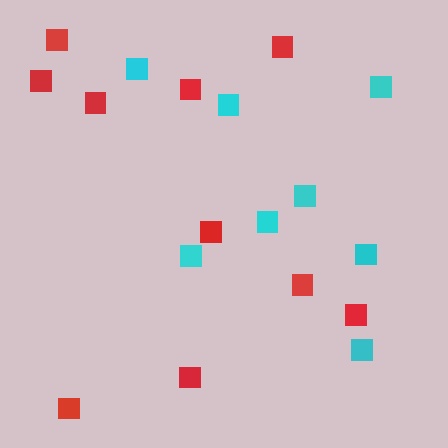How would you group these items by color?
There are 2 groups: one group of red squares (10) and one group of cyan squares (8).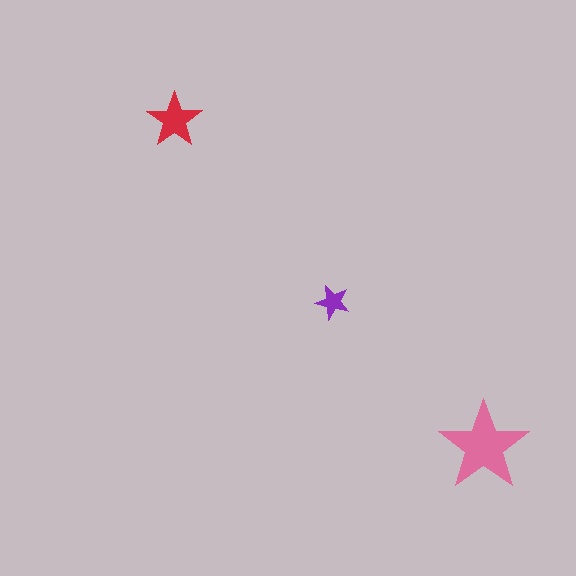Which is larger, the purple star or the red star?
The red one.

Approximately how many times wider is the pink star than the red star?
About 1.5 times wider.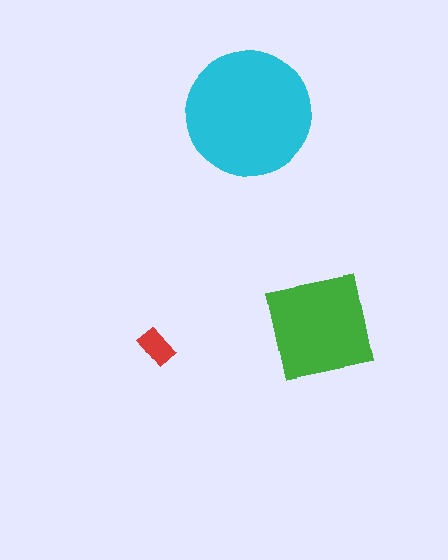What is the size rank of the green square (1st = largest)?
2nd.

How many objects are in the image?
There are 3 objects in the image.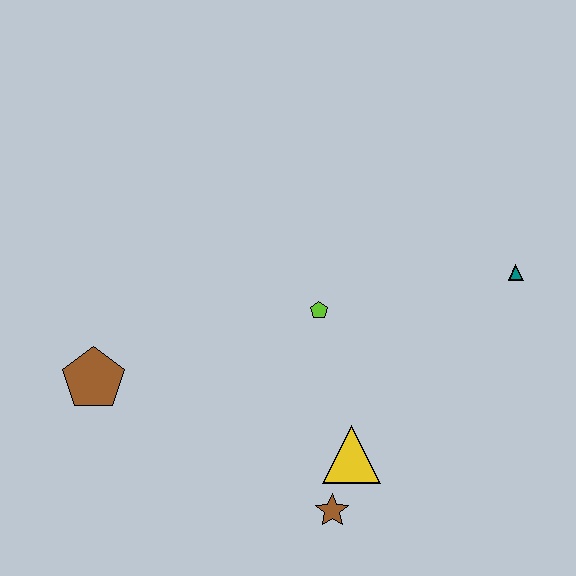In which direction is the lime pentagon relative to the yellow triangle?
The lime pentagon is above the yellow triangle.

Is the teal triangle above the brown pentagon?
Yes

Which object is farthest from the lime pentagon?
The brown pentagon is farthest from the lime pentagon.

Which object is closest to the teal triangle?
The lime pentagon is closest to the teal triangle.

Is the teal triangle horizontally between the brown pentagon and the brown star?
No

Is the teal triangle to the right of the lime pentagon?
Yes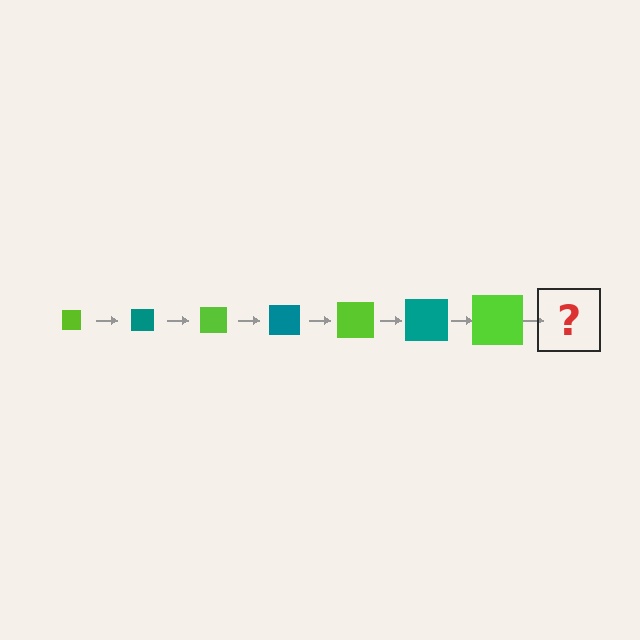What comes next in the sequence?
The next element should be a teal square, larger than the previous one.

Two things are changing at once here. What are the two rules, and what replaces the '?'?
The two rules are that the square grows larger each step and the color cycles through lime and teal. The '?' should be a teal square, larger than the previous one.